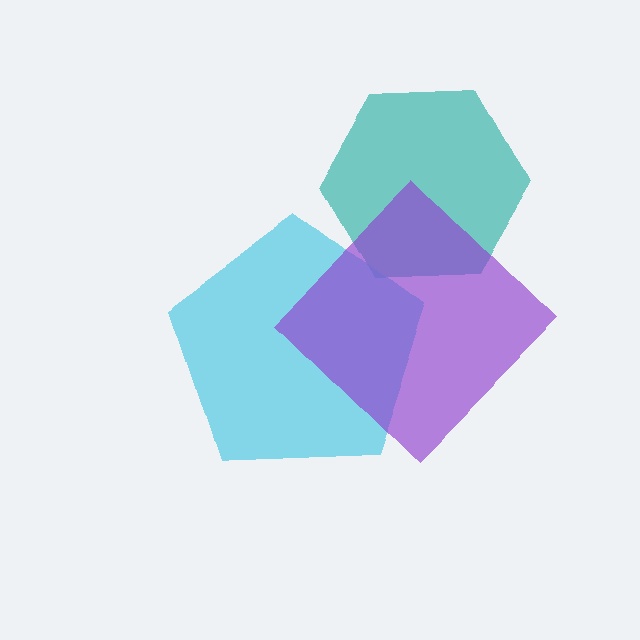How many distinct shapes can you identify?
There are 3 distinct shapes: a teal hexagon, a cyan pentagon, a purple diamond.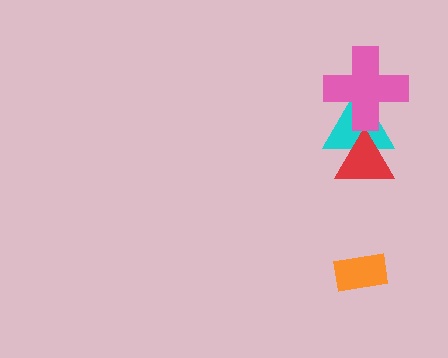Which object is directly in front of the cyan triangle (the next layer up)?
The red triangle is directly in front of the cyan triangle.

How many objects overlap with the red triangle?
1 object overlaps with the red triangle.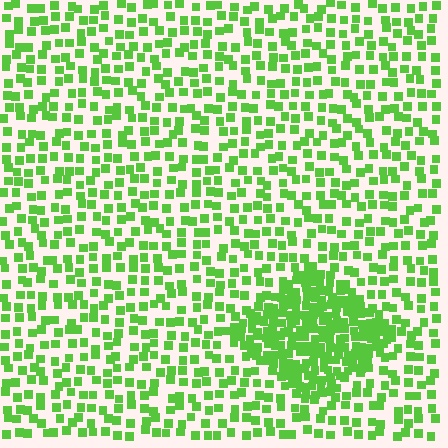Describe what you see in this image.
The image contains small lime elements arranged at two different densities. A diamond-shaped region is visible where the elements are more densely packed than the surrounding area.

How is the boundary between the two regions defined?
The boundary is defined by a change in element density (approximately 2.5x ratio). All elements are the same color, size, and shape.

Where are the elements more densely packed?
The elements are more densely packed inside the diamond boundary.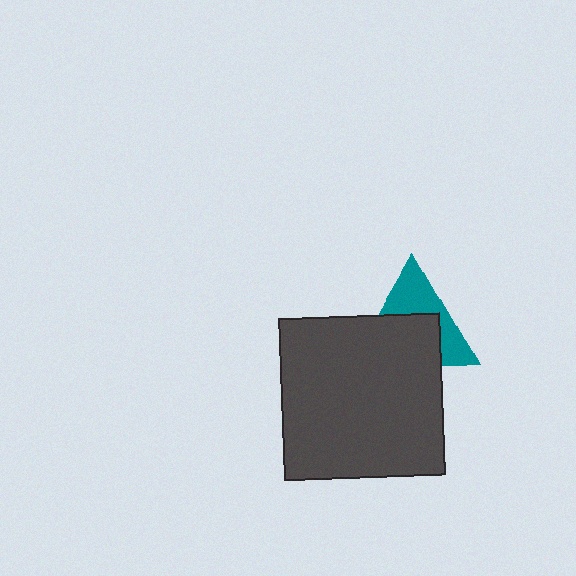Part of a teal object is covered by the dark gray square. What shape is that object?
It is a triangle.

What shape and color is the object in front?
The object in front is a dark gray square.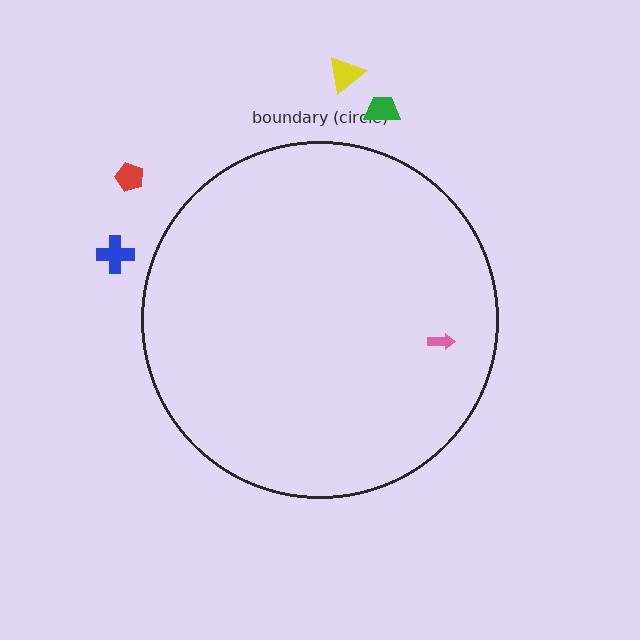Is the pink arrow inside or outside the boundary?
Inside.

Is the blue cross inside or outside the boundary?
Outside.